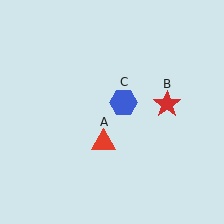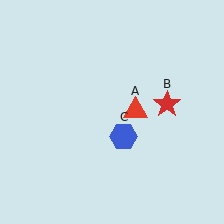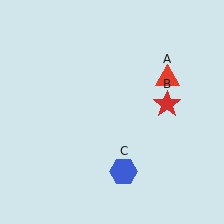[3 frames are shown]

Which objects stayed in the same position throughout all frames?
Red star (object B) remained stationary.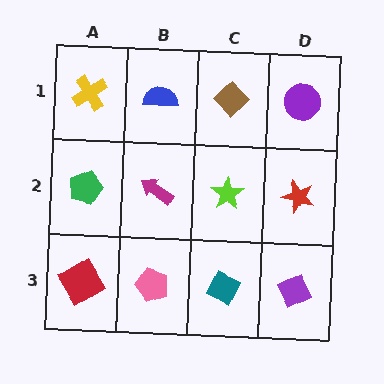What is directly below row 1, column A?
A green pentagon.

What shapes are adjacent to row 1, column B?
A magenta arrow (row 2, column B), a yellow cross (row 1, column A), a brown diamond (row 1, column C).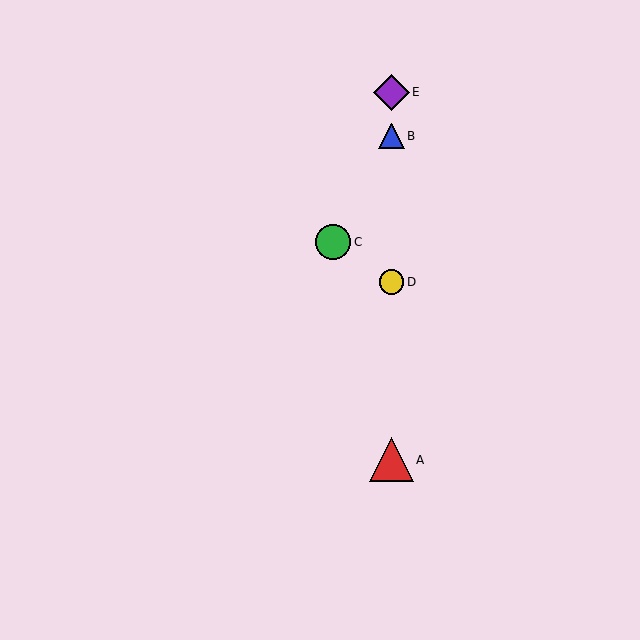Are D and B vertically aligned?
Yes, both are at x≈392.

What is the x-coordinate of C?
Object C is at x≈333.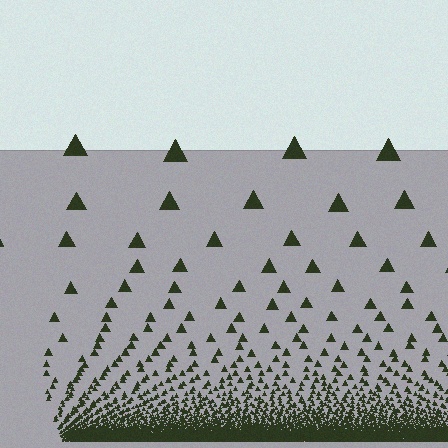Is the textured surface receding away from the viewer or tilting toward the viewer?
The surface appears to tilt toward the viewer. Texture elements get larger and sparser toward the top.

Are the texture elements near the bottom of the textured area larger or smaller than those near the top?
Smaller. The gradient is inverted — elements near the bottom are smaller and denser.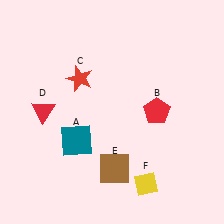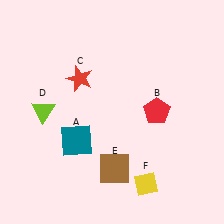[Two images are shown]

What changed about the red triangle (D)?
In Image 1, D is red. In Image 2, it changed to lime.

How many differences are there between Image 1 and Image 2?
There is 1 difference between the two images.